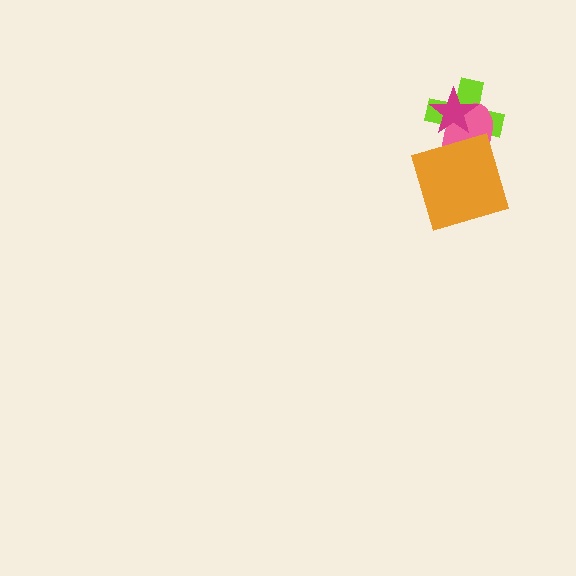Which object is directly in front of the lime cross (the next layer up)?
The pink ellipse is directly in front of the lime cross.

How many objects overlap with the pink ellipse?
3 objects overlap with the pink ellipse.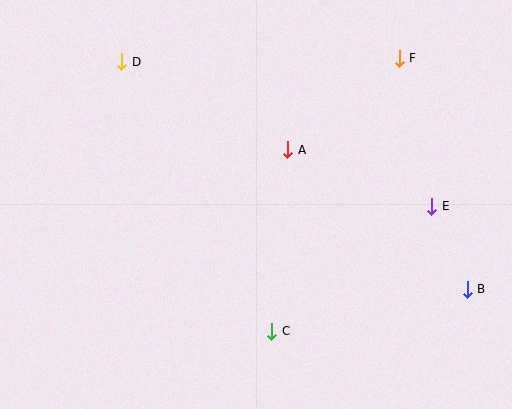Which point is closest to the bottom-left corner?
Point C is closest to the bottom-left corner.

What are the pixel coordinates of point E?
Point E is at (432, 206).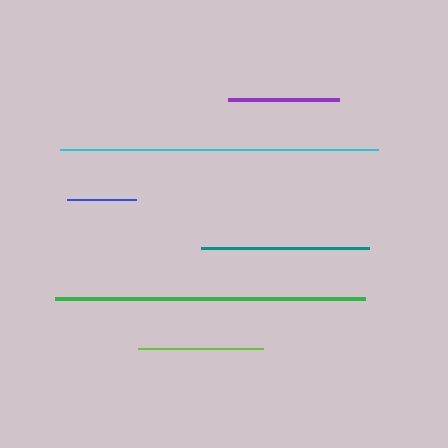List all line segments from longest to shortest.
From longest to shortest: cyan, green, teal, lime, purple, blue.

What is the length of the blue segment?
The blue segment is approximately 69 pixels long.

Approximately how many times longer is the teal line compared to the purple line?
The teal line is approximately 1.5 times the length of the purple line.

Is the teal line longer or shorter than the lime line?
The teal line is longer than the lime line.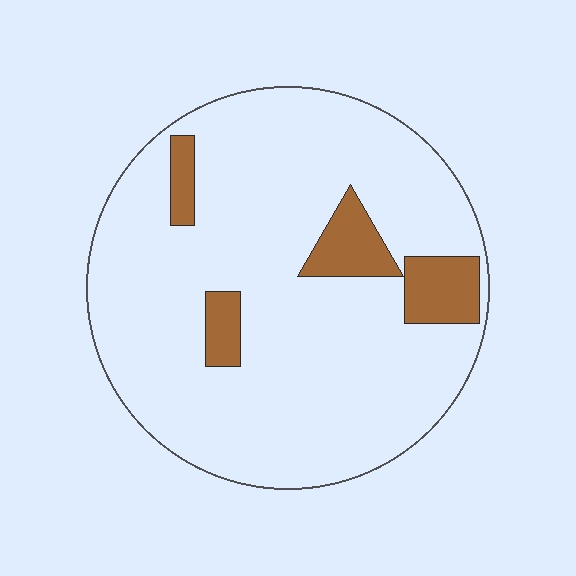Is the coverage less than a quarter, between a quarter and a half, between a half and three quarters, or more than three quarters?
Less than a quarter.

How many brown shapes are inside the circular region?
4.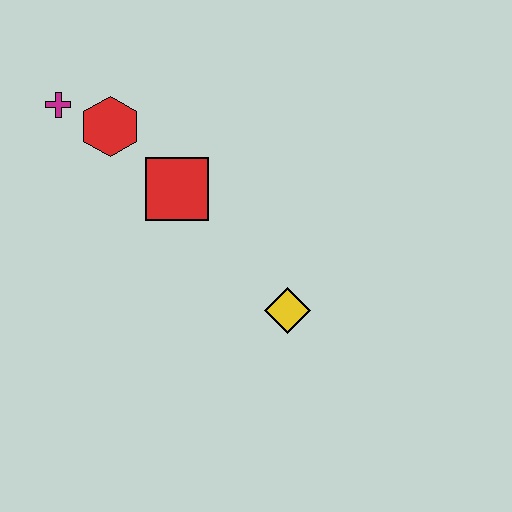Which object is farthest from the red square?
The yellow diamond is farthest from the red square.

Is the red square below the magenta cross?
Yes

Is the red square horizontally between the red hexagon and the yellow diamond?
Yes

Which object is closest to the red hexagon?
The magenta cross is closest to the red hexagon.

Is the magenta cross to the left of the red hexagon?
Yes